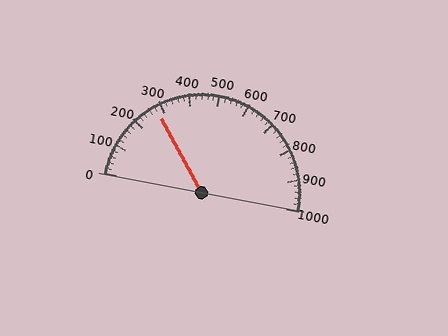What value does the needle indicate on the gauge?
The needle indicates approximately 280.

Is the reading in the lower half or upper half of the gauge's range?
The reading is in the lower half of the range (0 to 1000).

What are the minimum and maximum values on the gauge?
The gauge ranges from 0 to 1000.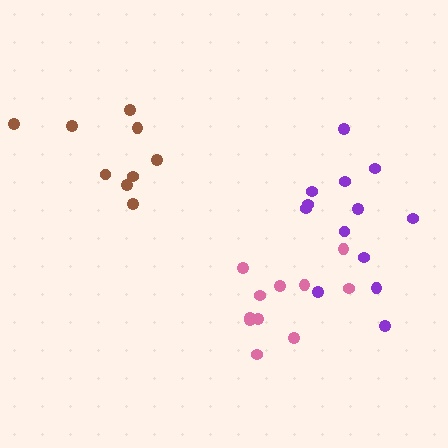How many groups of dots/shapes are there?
There are 3 groups.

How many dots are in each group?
Group 1: 9 dots, Group 2: 11 dots, Group 3: 13 dots (33 total).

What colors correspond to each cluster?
The clusters are colored: brown, pink, purple.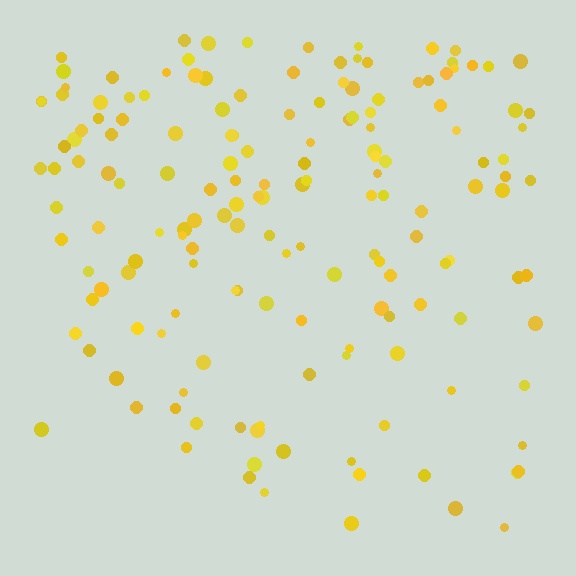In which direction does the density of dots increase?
From bottom to top, with the top side densest.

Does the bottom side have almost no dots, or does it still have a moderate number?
Still a moderate number, just noticeably fewer than the top.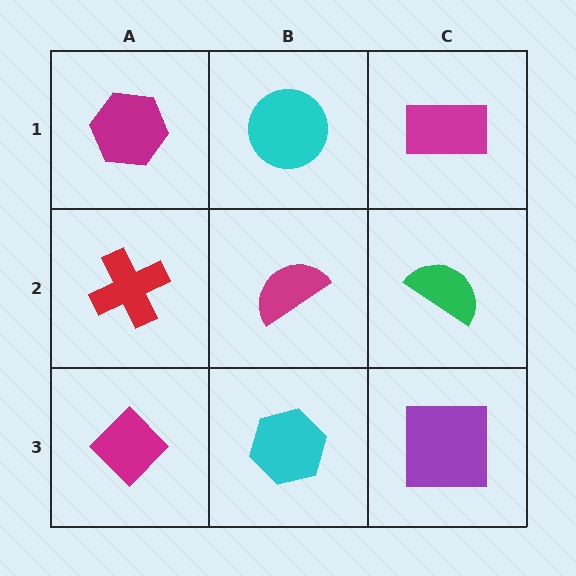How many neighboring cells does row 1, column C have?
2.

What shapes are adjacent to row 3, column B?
A magenta semicircle (row 2, column B), a magenta diamond (row 3, column A), a purple square (row 3, column C).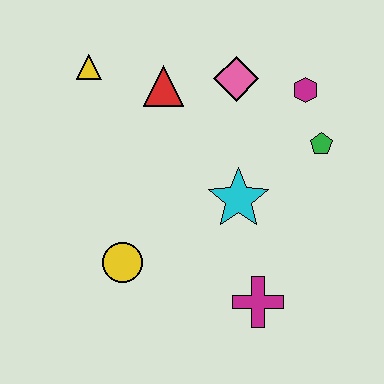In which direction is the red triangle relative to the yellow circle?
The red triangle is above the yellow circle.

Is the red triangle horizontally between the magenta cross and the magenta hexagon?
No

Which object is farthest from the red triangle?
The magenta cross is farthest from the red triangle.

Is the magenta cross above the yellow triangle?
No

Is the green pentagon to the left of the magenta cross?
No